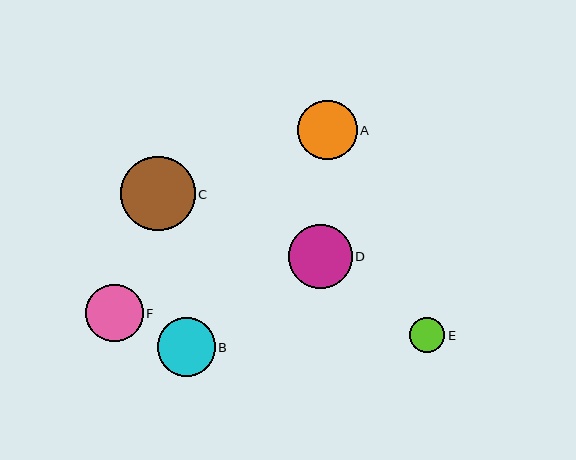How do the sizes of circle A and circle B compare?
Circle A and circle B are approximately the same size.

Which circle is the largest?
Circle C is the largest with a size of approximately 74 pixels.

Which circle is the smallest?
Circle E is the smallest with a size of approximately 35 pixels.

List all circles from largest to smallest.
From largest to smallest: C, D, A, B, F, E.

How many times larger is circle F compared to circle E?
Circle F is approximately 1.6 times the size of circle E.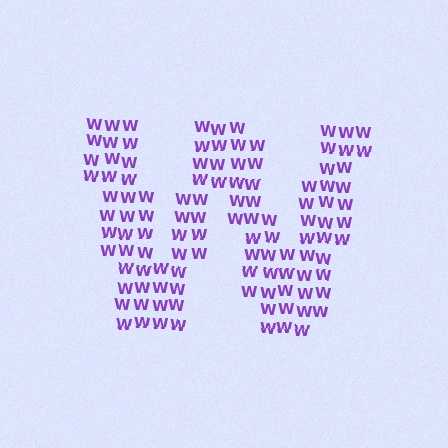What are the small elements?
The small elements are letter W's.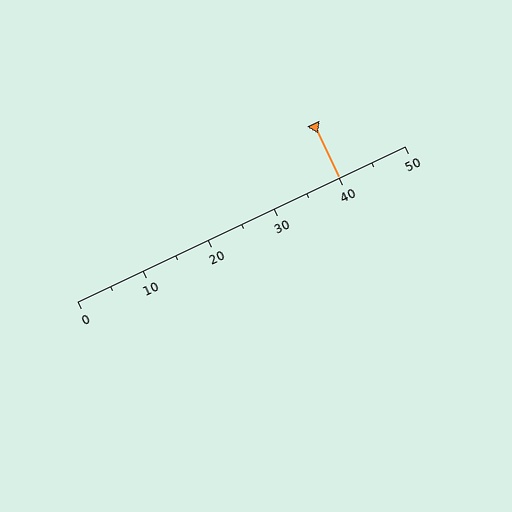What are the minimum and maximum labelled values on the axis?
The axis runs from 0 to 50.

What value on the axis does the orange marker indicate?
The marker indicates approximately 40.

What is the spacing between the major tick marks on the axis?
The major ticks are spaced 10 apart.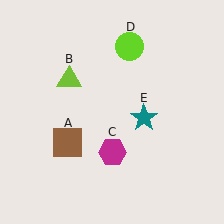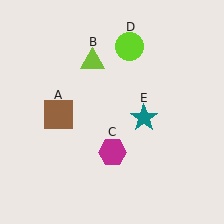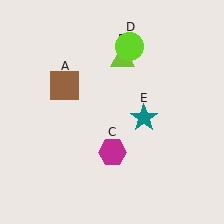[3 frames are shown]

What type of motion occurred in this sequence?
The brown square (object A), lime triangle (object B) rotated clockwise around the center of the scene.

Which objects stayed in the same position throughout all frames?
Magenta hexagon (object C) and lime circle (object D) and teal star (object E) remained stationary.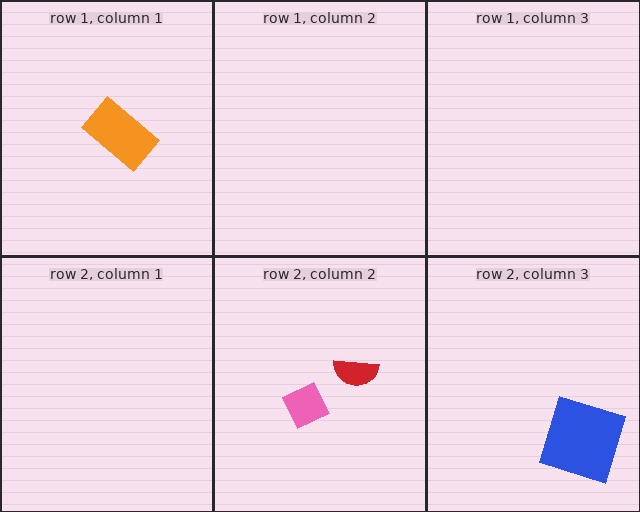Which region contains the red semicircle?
The row 2, column 2 region.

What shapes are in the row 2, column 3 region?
The blue square.